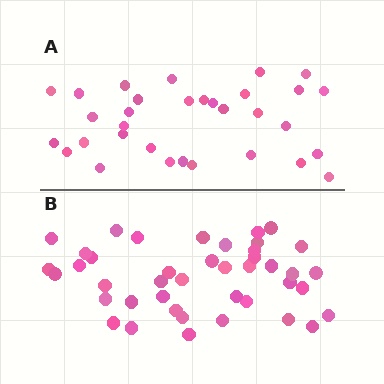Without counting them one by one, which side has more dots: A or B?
Region B (the bottom region) has more dots.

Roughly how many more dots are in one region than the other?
Region B has roughly 10 or so more dots than region A.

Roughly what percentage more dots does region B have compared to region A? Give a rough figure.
About 30% more.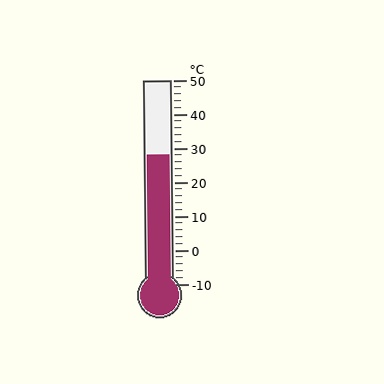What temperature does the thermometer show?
The thermometer shows approximately 28°C.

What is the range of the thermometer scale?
The thermometer scale ranges from -10°C to 50°C.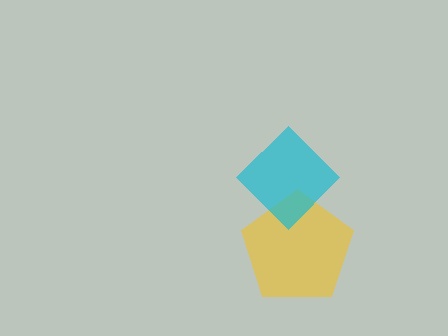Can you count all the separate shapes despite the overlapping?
Yes, there are 2 separate shapes.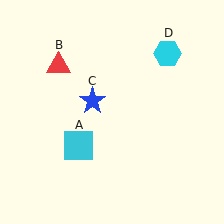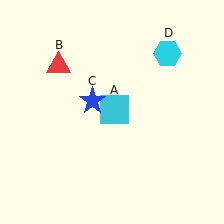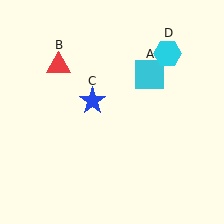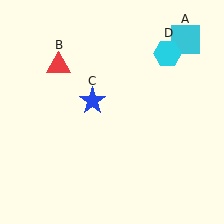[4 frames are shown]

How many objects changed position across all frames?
1 object changed position: cyan square (object A).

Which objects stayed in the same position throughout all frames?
Red triangle (object B) and blue star (object C) and cyan hexagon (object D) remained stationary.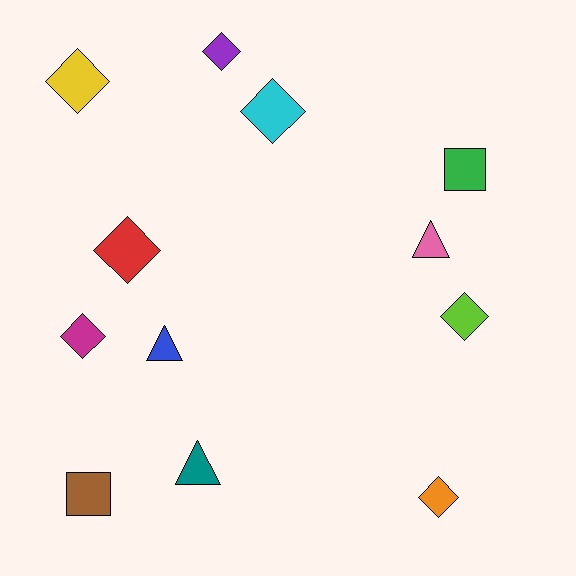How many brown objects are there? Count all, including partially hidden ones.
There is 1 brown object.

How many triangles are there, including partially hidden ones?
There are 3 triangles.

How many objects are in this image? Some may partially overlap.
There are 12 objects.